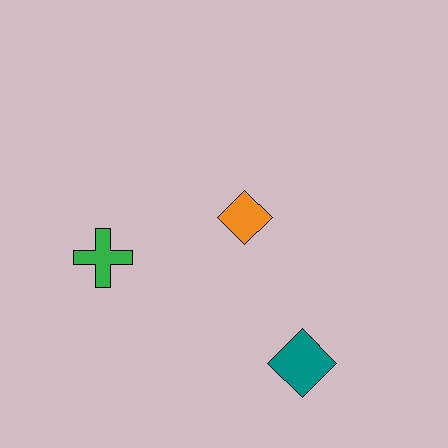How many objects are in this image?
There are 3 objects.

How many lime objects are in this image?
There are no lime objects.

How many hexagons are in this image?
There are no hexagons.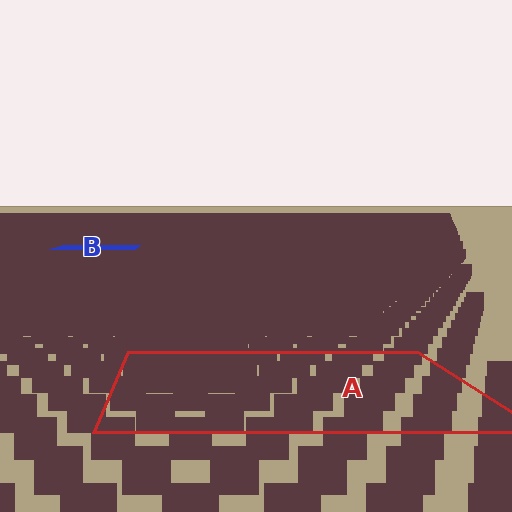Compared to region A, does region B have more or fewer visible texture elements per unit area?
Region B has more texture elements per unit area — they are packed more densely because it is farther away.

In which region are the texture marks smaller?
The texture marks are smaller in region B, because it is farther away.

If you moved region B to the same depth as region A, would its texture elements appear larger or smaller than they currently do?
They would appear larger. At a closer depth, the same texture elements are projected at a bigger on-screen size.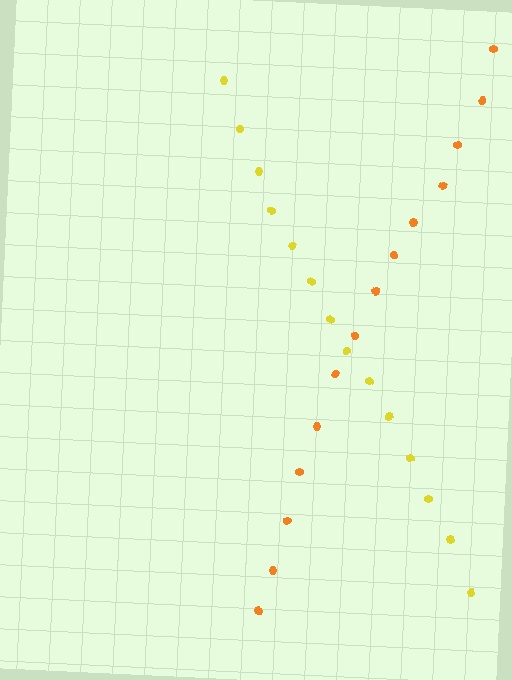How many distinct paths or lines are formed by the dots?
There are 2 distinct paths.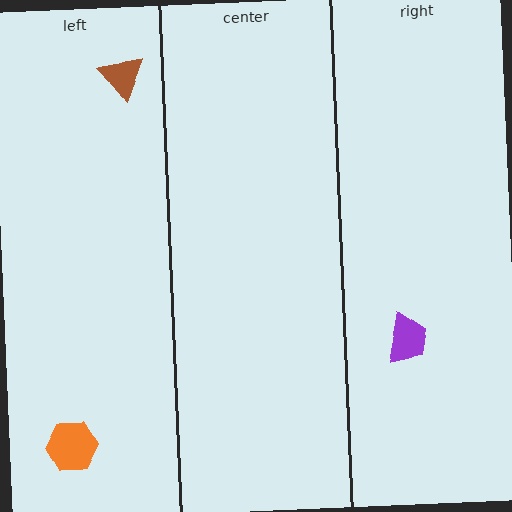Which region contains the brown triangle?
The left region.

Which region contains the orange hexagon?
The left region.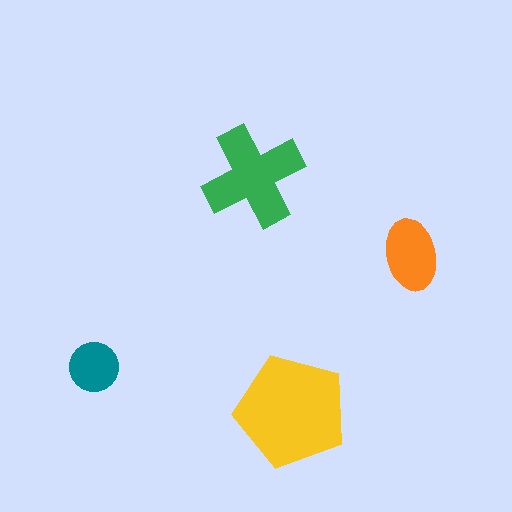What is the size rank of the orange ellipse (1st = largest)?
3rd.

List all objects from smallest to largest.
The teal circle, the orange ellipse, the green cross, the yellow pentagon.